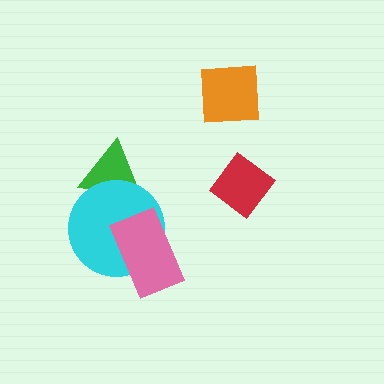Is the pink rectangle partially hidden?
No, no other shape covers it.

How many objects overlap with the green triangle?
1 object overlaps with the green triangle.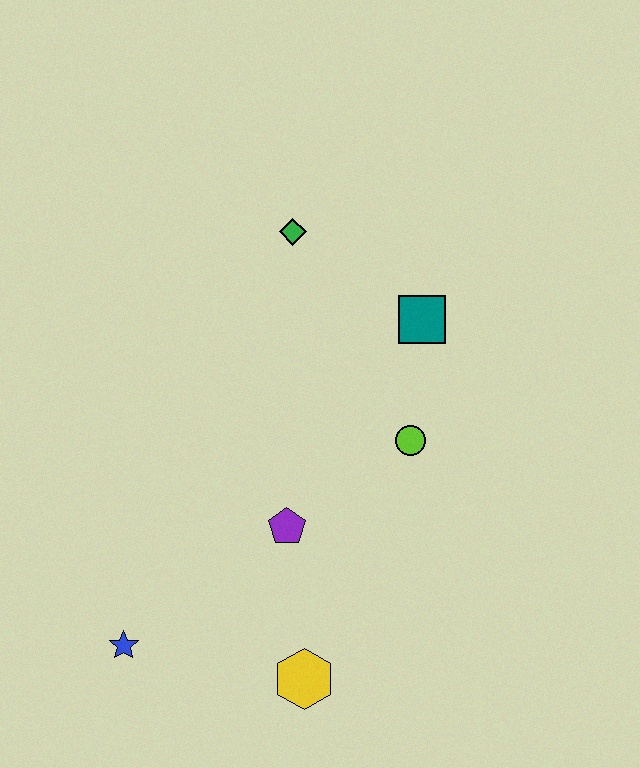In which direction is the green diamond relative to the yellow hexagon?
The green diamond is above the yellow hexagon.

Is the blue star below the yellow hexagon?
No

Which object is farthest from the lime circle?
The blue star is farthest from the lime circle.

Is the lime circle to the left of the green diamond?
No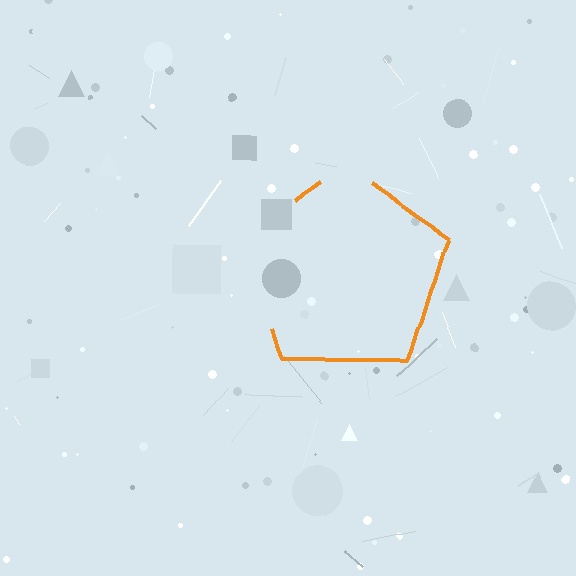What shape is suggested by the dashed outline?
The dashed outline suggests a pentagon.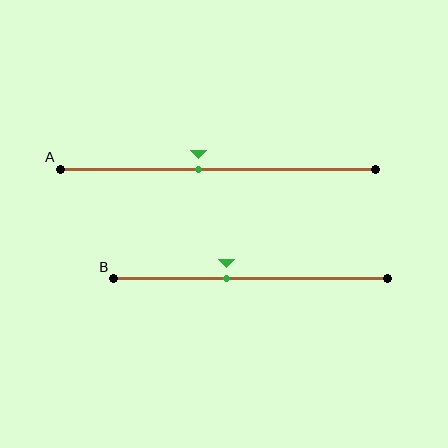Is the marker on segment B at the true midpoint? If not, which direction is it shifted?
No, the marker on segment B is shifted to the left by about 9% of the segment length.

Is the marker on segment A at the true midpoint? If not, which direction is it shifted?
No, the marker on segment A is shifted to the left by about 6% of the segment length.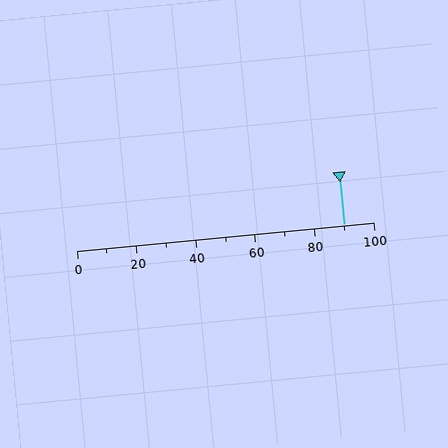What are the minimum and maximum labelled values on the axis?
The axis runs from 0 to 100.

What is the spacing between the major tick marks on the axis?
The major ticks are spaced 20 apart.